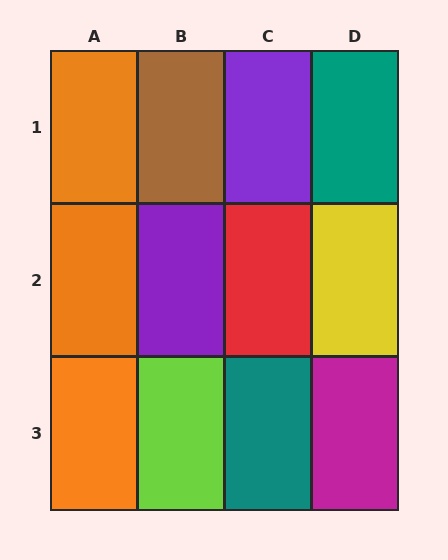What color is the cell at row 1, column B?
Brown.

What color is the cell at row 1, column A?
Orange.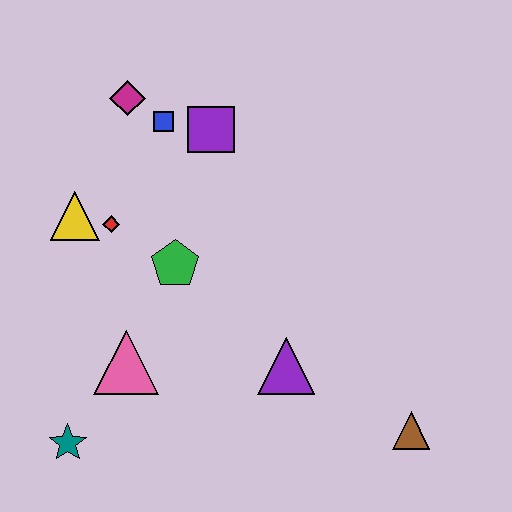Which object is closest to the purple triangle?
The brown triangle is closest to the purple triangle.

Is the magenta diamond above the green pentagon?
Yes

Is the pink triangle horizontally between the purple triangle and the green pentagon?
No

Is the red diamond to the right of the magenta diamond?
No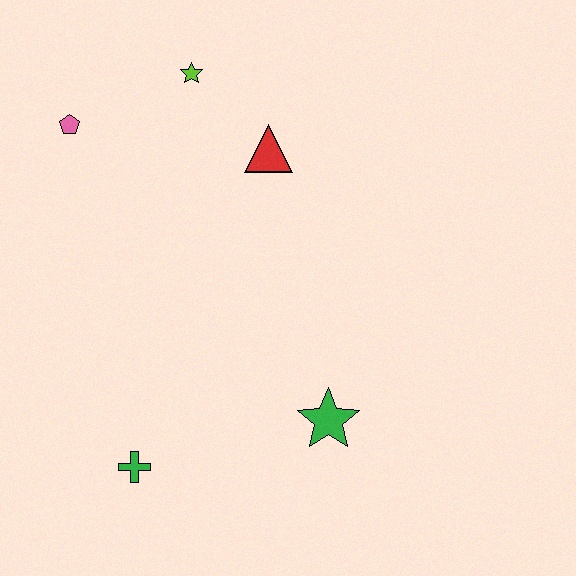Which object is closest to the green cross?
The green star is closest to the green cross.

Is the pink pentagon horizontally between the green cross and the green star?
No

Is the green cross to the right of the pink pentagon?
Yes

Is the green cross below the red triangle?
Yes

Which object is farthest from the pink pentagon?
The green star is farthest from the pink pentagon.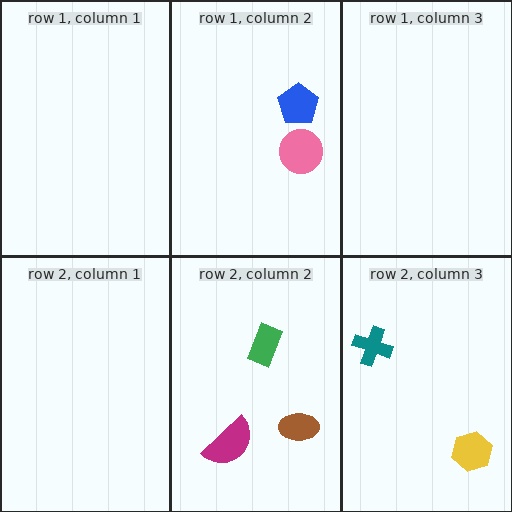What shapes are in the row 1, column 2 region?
The pink circle, the blue pentagon.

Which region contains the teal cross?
The row 2, column 3 region.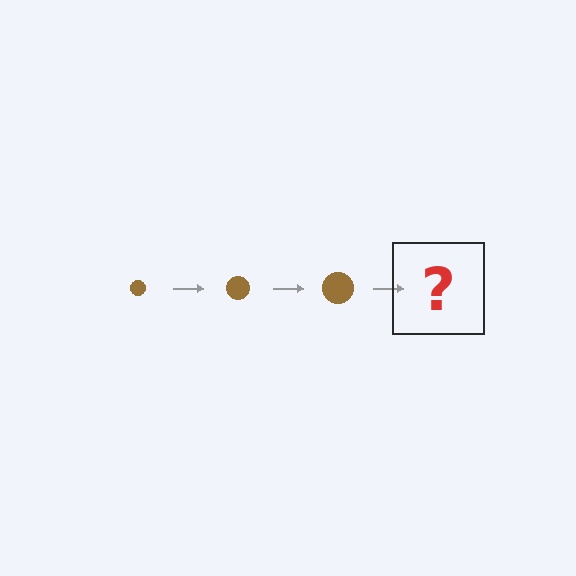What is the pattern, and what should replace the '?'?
The pattern is that the circle gets progressively larger each step. The '?' should be a brown circle, larger than the previous one.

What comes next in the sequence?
The next element should be a brown circle, larger than the previous one.